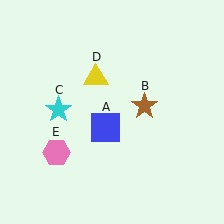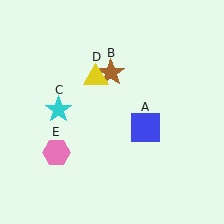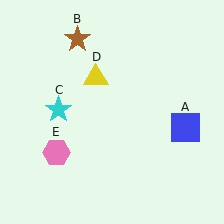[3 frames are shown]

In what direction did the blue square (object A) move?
The blue square (object A) moved right.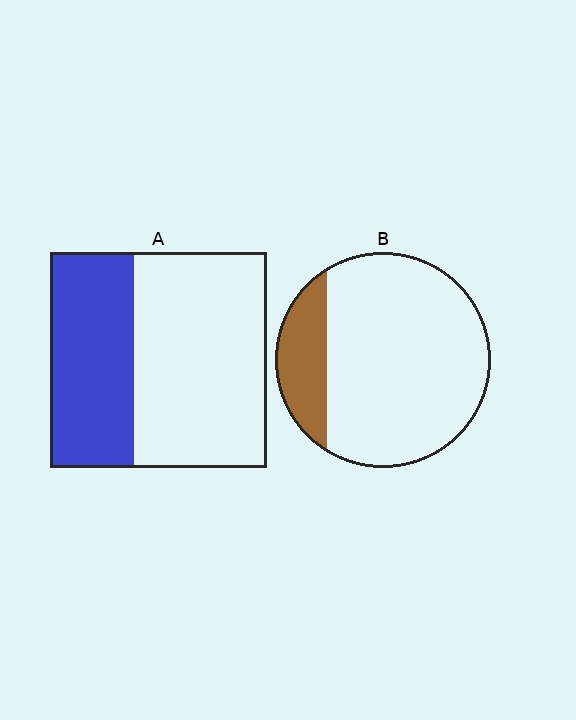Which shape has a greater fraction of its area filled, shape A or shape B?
Shape A.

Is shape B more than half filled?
No.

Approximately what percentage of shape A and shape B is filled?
A is approximately 40% and B is approximately 20%.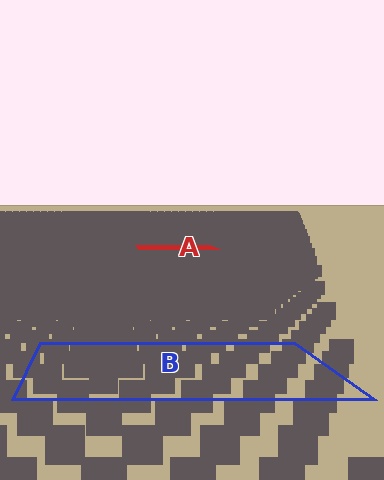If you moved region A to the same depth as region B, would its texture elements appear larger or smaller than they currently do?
They would appear larger. At a closer depth, the same texture elements are projected at a bigger on-screen size.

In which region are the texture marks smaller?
The texture marks are smaller in region A, because it is farther away.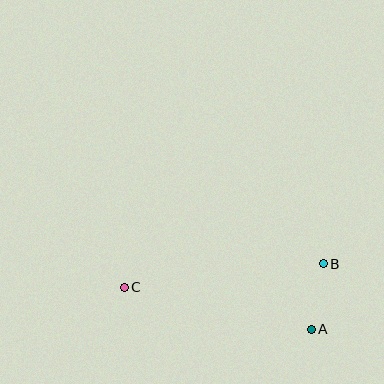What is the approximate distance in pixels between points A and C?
The distance between A and C is approximately 192 pixels.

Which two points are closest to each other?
Points A and B are closest to each other.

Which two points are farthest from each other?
Points B and C are farthest from each other.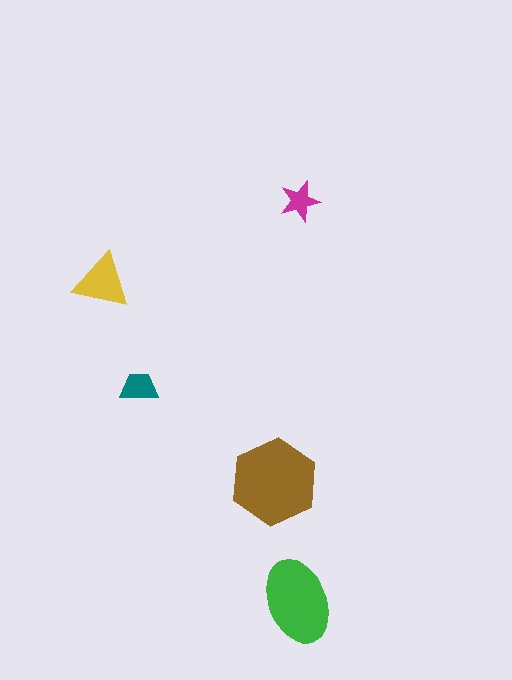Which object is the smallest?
The magenta star.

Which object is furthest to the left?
The yellow triangle is leftmost.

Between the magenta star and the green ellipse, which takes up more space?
The green ellipse.